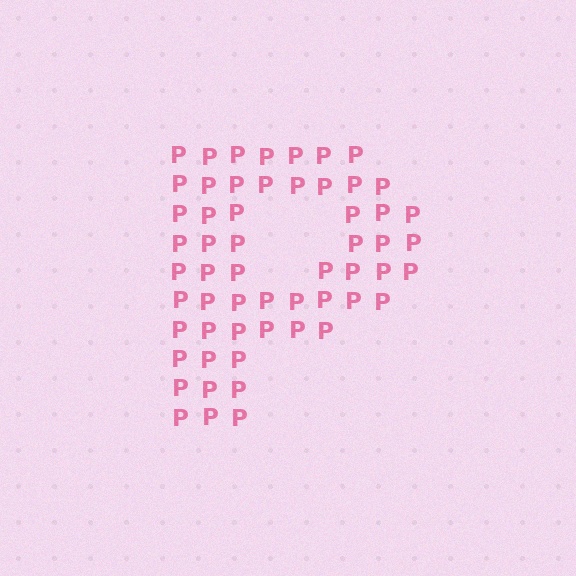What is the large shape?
The large shape is the letter P.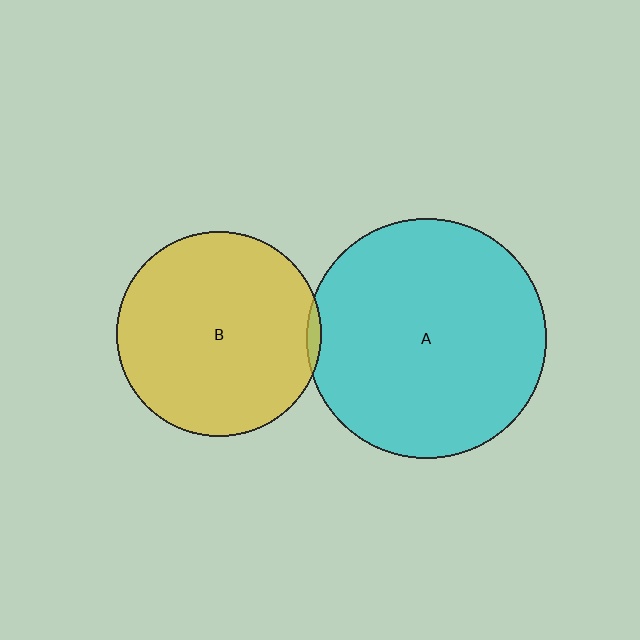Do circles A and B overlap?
Yes.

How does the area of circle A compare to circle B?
Approximately 1.4 times.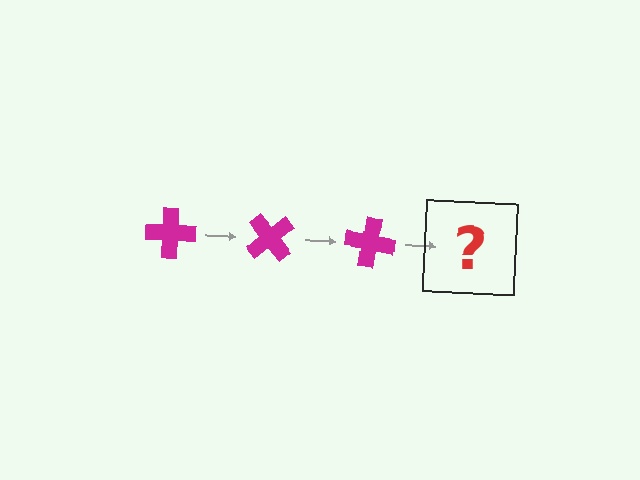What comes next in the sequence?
The next element should be a magenta cross rotated 150 degrees.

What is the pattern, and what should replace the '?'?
The pattern is that the cross rotates 50 degrees each step. The '?' should be a magenta cross rotated 150 degrees.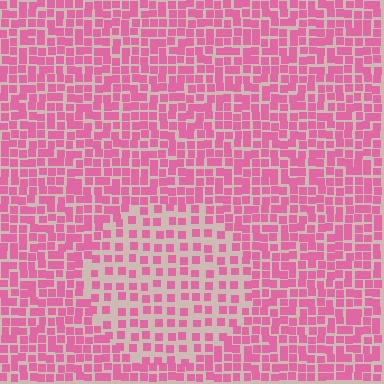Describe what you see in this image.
The image contains small pink elements arranged at two different densities. A circle-shaped region is visible where the elements are less densely packed than the surrounding area.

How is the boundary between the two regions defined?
The boundary is defined by a change in element density (approximately 1.9x ratio). All elements are the same color, size, and shape.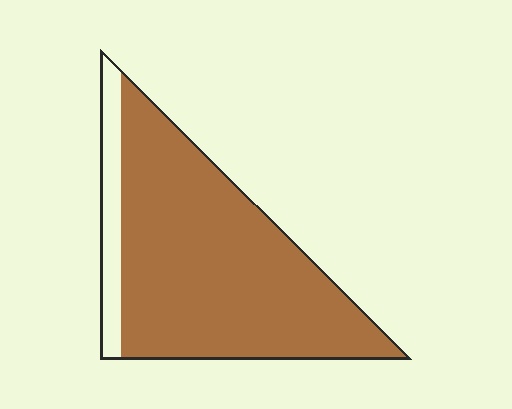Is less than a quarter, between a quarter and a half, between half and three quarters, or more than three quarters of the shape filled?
More than three quarters.